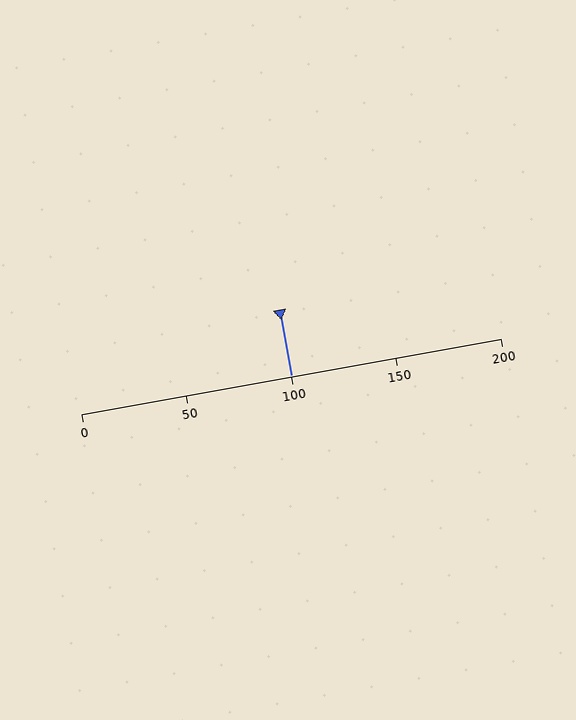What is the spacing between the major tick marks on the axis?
The major ticks are spaced 50 apart.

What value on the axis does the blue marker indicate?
The marker indicates approximately 100.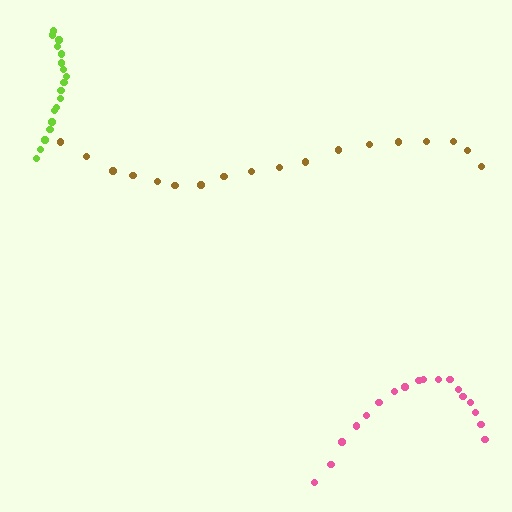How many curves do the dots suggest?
There are 3 distinct paths.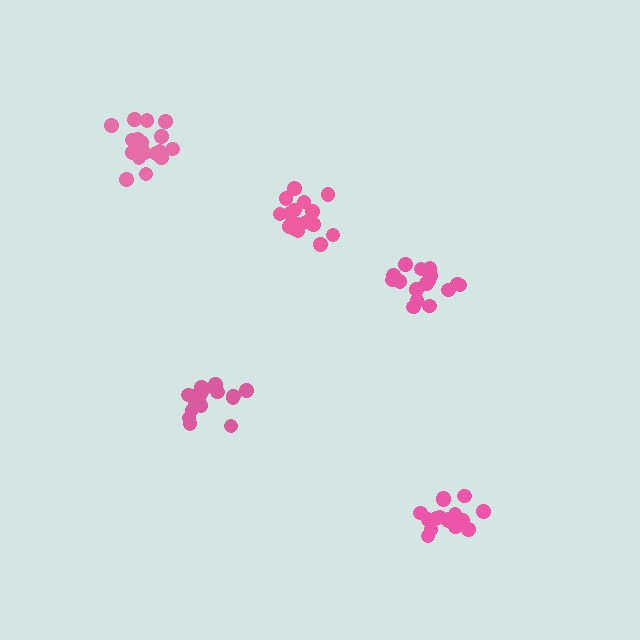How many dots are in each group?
Group 1: 19 dots, Group 2: 16 dots, Group 3: 16 dots, Group 4: 16 dots, Group 5: 20 dots (87 total).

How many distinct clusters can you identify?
There are 5 distinct clusters.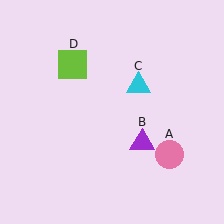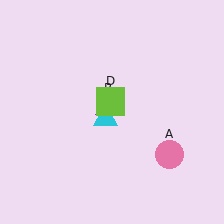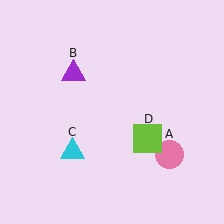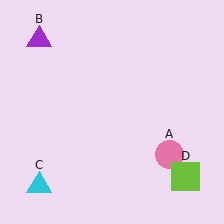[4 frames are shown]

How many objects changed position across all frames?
3 objects changed position: purple triangle (object B), cyan triangle (object C), lime square (object D).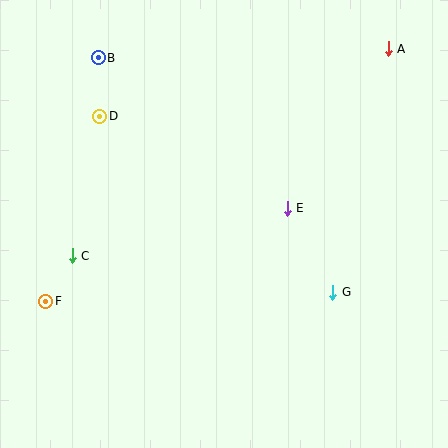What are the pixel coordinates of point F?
Point F is at (46, 301).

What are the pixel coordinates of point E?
Point E is at (287, 208).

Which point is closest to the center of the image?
Point E at (287, 208) is closest to the center.